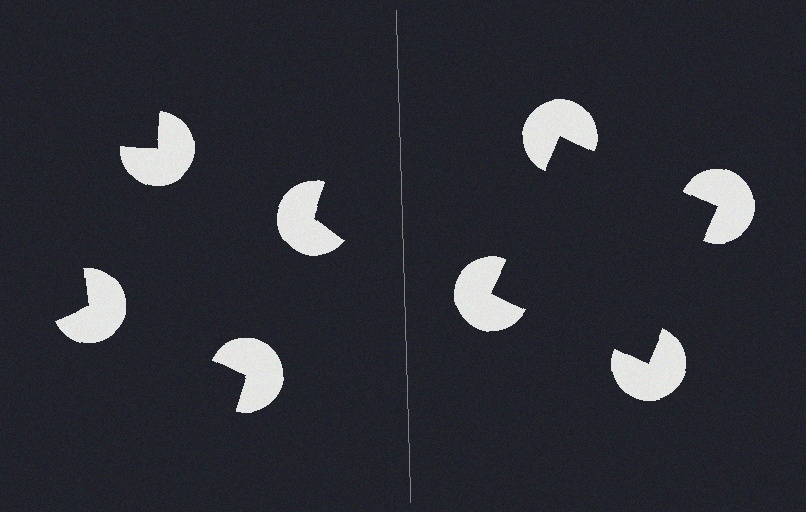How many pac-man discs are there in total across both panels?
8 — 4 on each side.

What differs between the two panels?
The pac-man discs are positioned identically on both sides; only the wedge orientations differ. On the right they align to a square; on the left they are misaligned.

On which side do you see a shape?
An illusory square appears on the right side. On the left side the wedge cuts are rotated, so no coherent shape forms.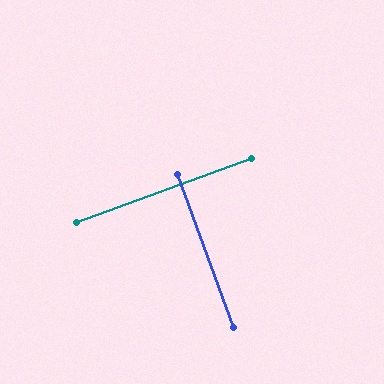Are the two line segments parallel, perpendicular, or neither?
Perpendicular — they meet at approximately 90°.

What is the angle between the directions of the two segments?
Approximately 90 degrees.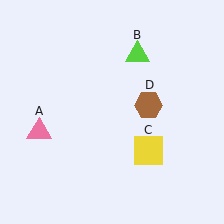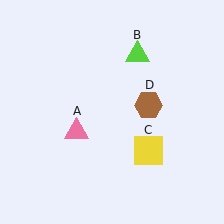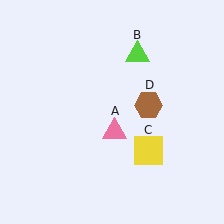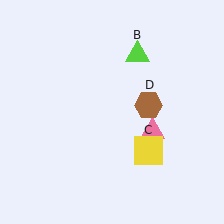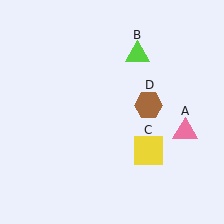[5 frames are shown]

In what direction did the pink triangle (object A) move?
The pink triangle (object A) moved right.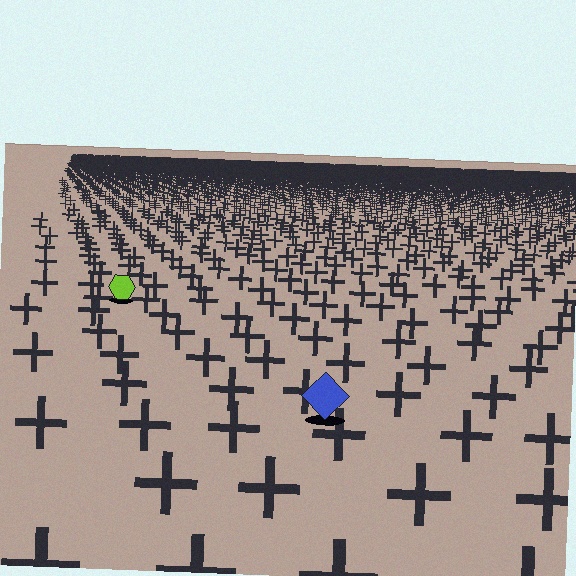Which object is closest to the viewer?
The blue diamond is closest. The texture marks near it are larger and more spread out.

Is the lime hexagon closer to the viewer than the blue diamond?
No. The blue diamond is closer — you can tell from the texture gradient: the ground texture is coarser near it.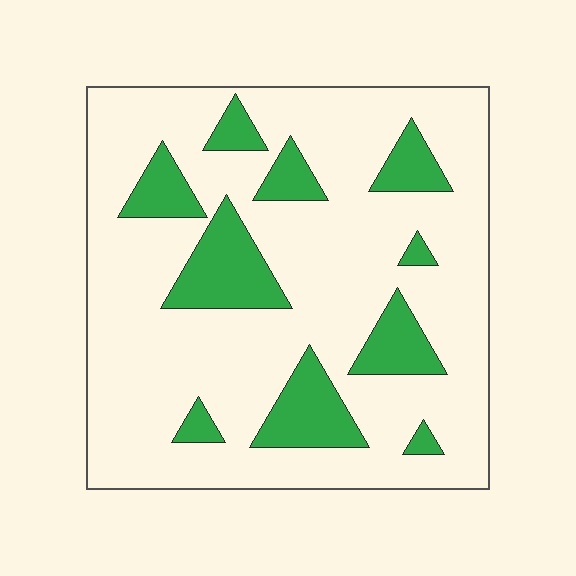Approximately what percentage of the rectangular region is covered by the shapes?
Approximately 20%.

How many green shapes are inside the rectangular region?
10.